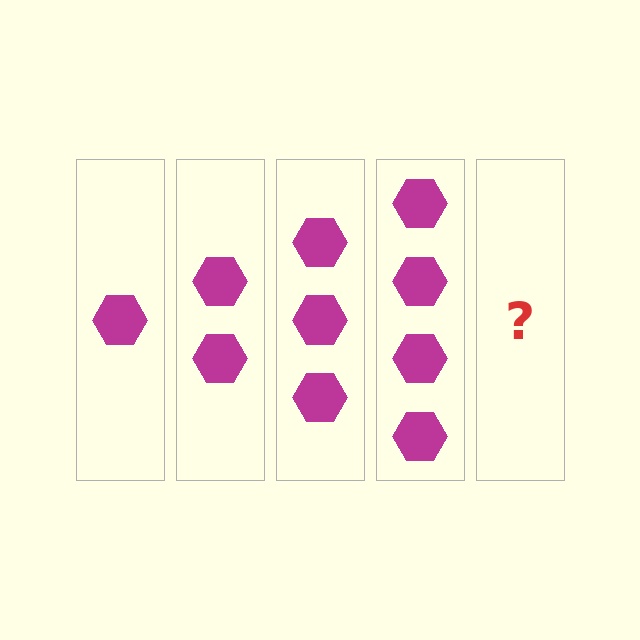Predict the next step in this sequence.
The next step is 5 hexagons.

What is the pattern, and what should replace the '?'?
The pattern is that each step adds one more hexagon. The '?' should be 5 hexagons.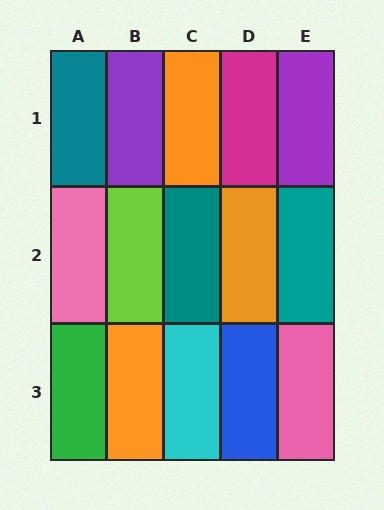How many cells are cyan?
1 cell is cyan.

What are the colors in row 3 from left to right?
Green, orange, cyan, blue, pink.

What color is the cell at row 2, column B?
Lime.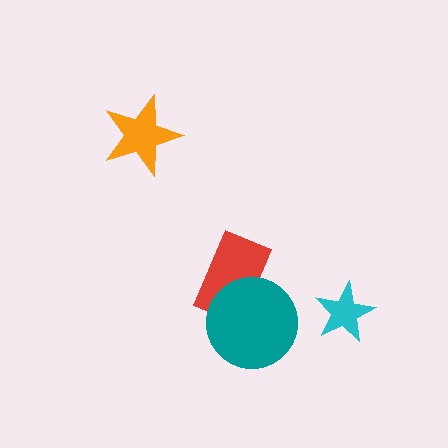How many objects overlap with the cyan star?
0 objects overlap with the cyan star.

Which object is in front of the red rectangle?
The teal circle is in front of the red rectangle.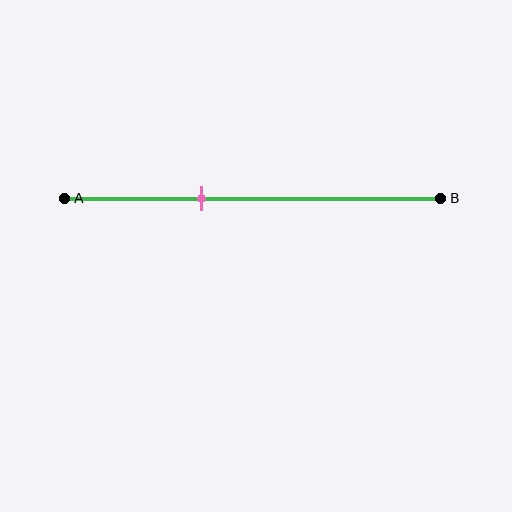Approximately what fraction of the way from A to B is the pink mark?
The pink mark is approximately 35% of the way from A to B.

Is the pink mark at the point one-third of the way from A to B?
No, the mark is at about 35% from A, not at the 33% one-third point.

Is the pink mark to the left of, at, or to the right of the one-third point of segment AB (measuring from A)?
The pink mark is to the right of the one-third point of segment AB.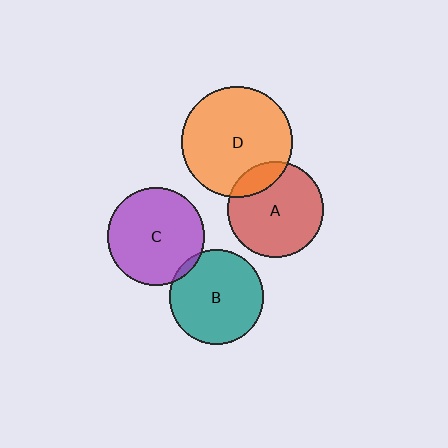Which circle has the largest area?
Circle D (orange).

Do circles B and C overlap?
Yes.